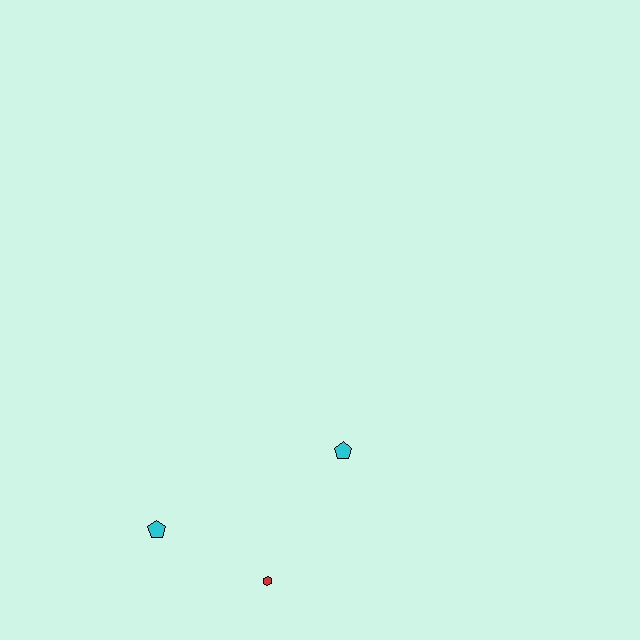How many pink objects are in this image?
There are no pink objects.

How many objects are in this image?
There are 3 objects.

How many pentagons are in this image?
There are 2 pentagons.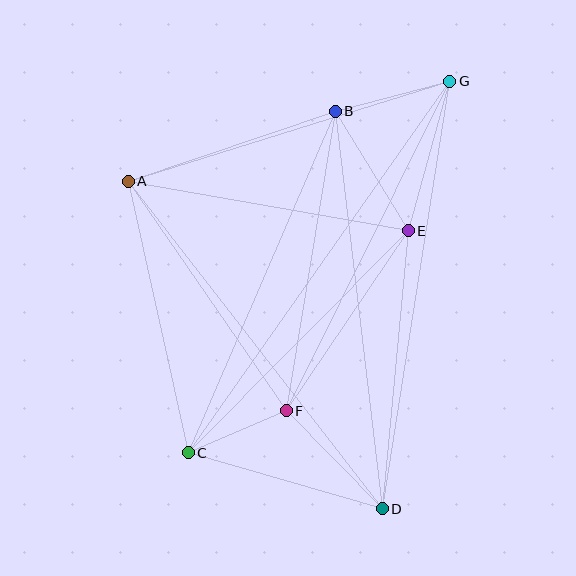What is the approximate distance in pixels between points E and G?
The distance between E and G is approximately 155 pixels.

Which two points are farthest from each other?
Points C and G are farthest from each other.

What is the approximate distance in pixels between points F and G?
The distance between F and G is approximately 368 pixels.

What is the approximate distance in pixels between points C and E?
The distance between C and E is approximately 312 pixels.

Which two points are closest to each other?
Points C and F are closest to each other.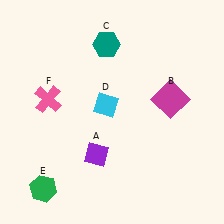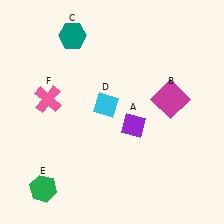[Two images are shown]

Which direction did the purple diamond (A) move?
The purple diamond (A) moved right.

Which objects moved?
The objects that moved are: the purple diamond (A), the teal hexagon (C).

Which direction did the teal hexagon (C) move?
The teal hexagon (C) moved left.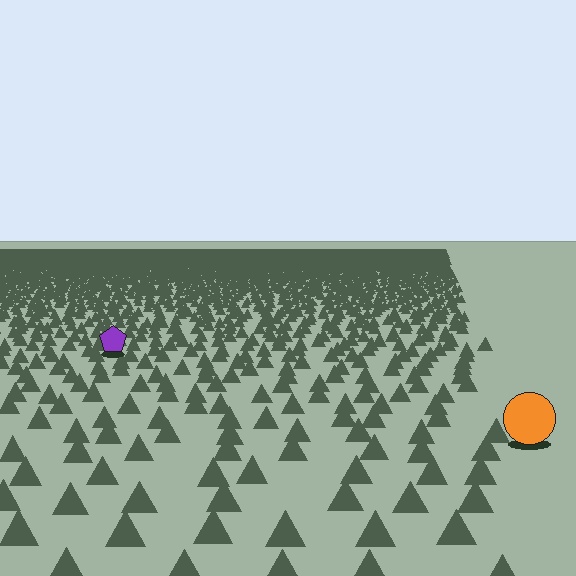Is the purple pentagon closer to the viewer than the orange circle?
No. The orange circle is closer — you can tell from the texture gradient: the ground texture is coarser near it.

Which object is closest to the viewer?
The orange circle is closest. The texture marks near it are larger and more spread out.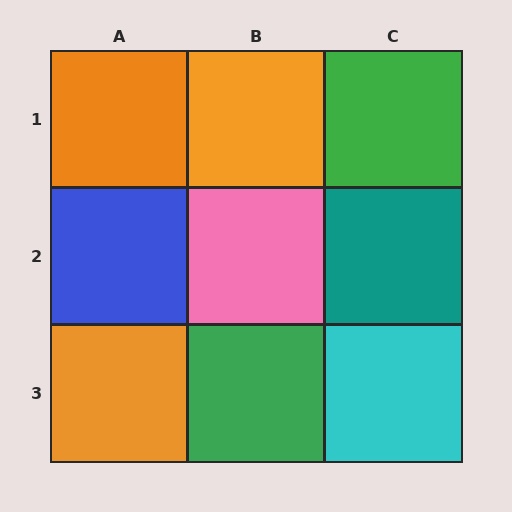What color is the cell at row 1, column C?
Green.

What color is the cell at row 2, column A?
Blue.